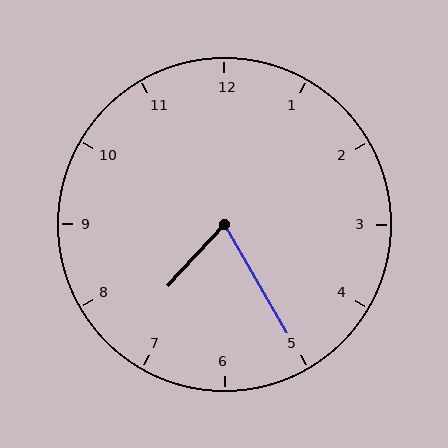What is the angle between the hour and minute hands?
Approximately 72 degrees.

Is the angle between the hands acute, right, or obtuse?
It is acute.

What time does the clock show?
7:25.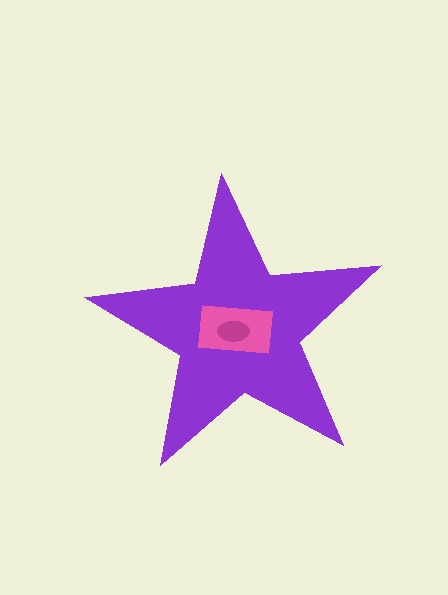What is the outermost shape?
The purple star.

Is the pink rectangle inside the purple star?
Yes.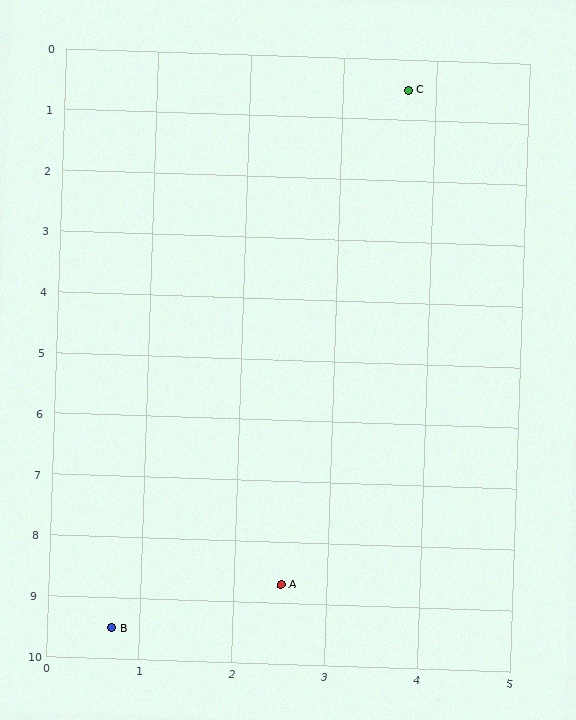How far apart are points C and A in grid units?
Points C and A are about 8.3 grid units apart.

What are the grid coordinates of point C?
Point C is at approximately (3.7, 0.5).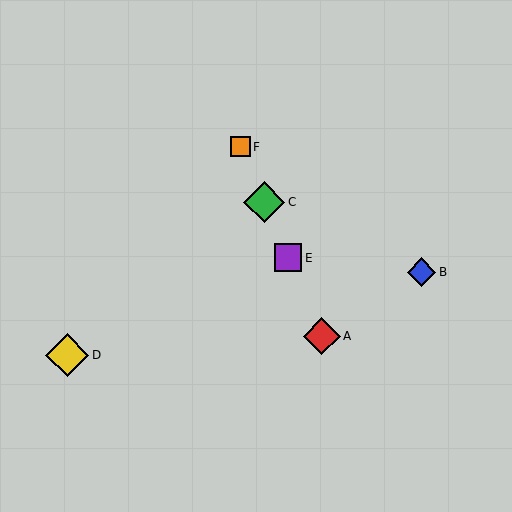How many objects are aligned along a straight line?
4 objects (A, C, E, F) are aligned along a straight line.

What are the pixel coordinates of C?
Object C is at (264, 202).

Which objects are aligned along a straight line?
Objects A, C, E, F are aligned along a straight line.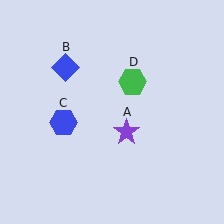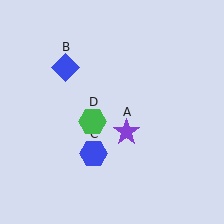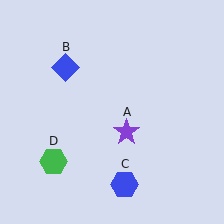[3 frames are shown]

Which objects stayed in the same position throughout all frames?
Purple star (object A) and blue diamond (object B) remained stationary.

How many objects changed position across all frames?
2 objects changed position: blue hexagon (object C), green hexagon (object D).